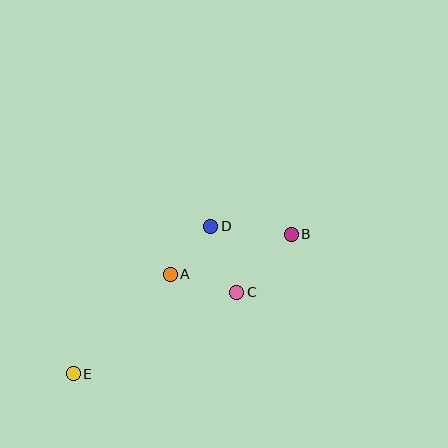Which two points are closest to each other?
Points A and D are closest to each other.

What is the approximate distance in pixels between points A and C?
The distance between A and C is approximately 69 pixels.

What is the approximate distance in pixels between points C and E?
The distance between C and E is approximately 183 pixels.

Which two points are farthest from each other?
Points B and E are farthest from each other.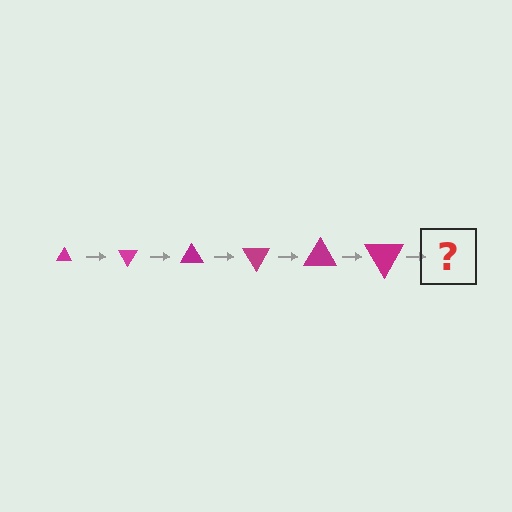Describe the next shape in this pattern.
It should be a triangle, larger than the previous one and rotated 360 degrees from the start.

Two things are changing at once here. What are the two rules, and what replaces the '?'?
The two rules are that the triangle grows larger each step and it rotates 60 degrees each step. The '?' should be a triangle, larger than the previous one and rotated 360 degrees from the start.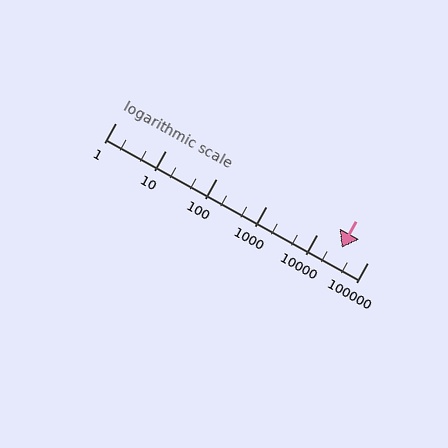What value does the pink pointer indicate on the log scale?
The pointer indicates approximately 31000.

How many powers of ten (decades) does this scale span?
The scale spans 5 decades, from 1 to 100000.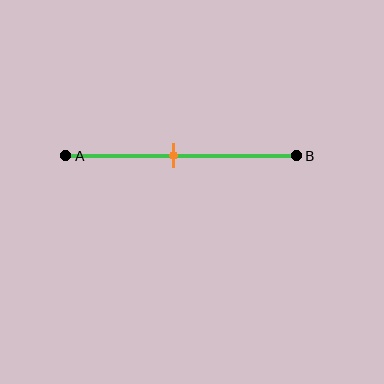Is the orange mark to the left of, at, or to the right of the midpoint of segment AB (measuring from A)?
The orange mark is to the left of the midpoint of segment AB.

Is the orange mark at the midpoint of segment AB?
No, the mark is at about 45% from A, not at the 50% midpoint.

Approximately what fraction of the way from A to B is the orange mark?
The orange mark is approximately 45% of the way from A to B.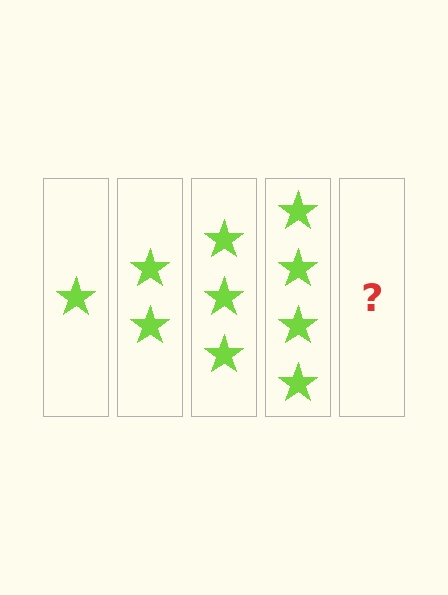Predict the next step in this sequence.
The next step is 5 stars.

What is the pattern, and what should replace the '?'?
The pattern is that each step adds one more star. The '?' should be 5 stars.